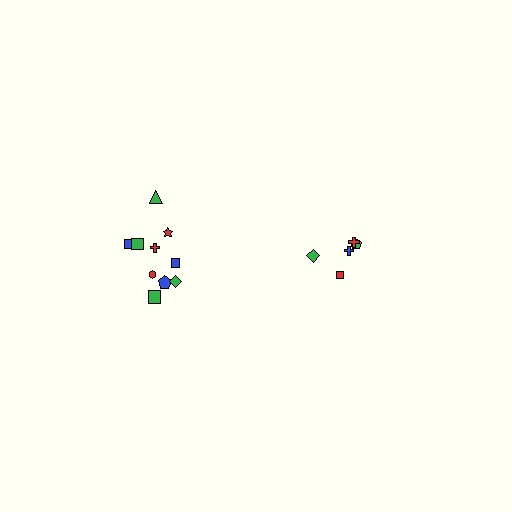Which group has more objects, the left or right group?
The left group.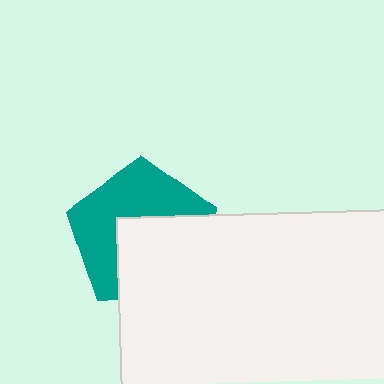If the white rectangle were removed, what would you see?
You would see the complete teal pentagon.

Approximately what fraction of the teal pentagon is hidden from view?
Roughly 47% of the teal pentagon is hidden behind the white rectangle.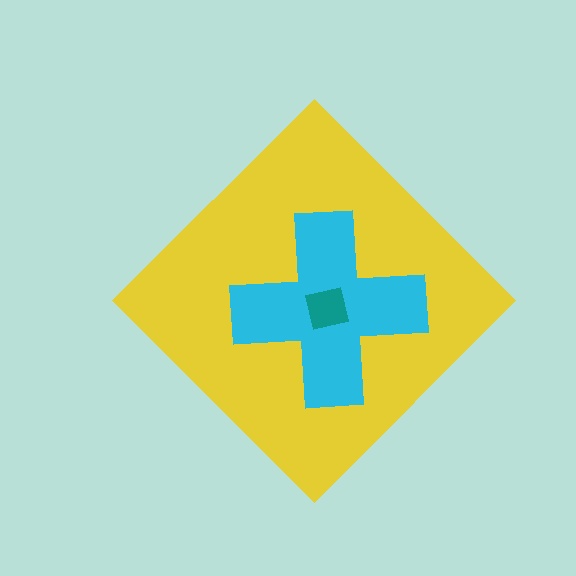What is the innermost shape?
The teal square.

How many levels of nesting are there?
3.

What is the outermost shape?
The yellow diamond.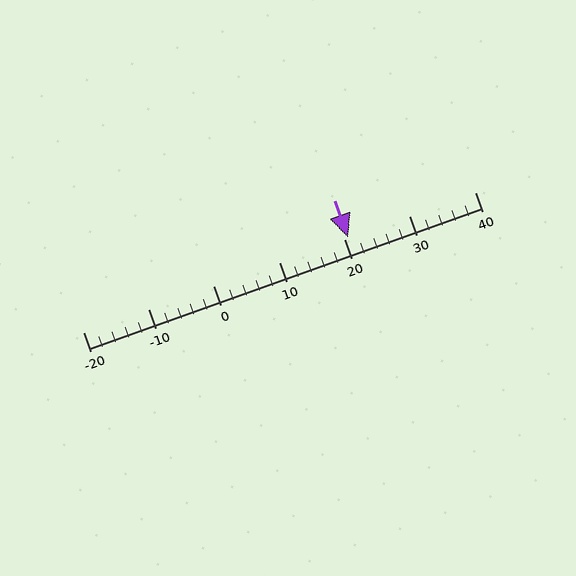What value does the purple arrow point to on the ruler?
The purple arrow points to approximately 21.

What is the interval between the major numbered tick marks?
The major tick marks are spaced 10 units apart.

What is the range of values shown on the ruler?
The ruler shows values from -20 to 40.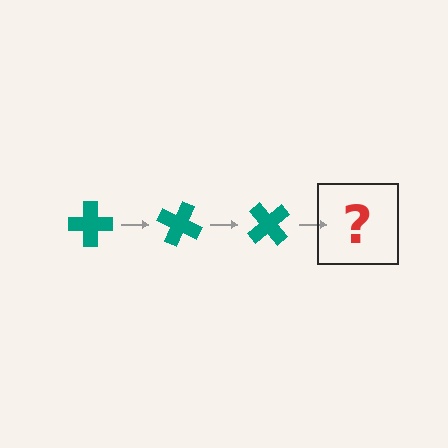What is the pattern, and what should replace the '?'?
The pattern is that the cross rotates 25 degrees each step. The '?' should be a teal cross rotated 75 degrees.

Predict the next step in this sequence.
The next step is a teal cross rotated 75 degrees.